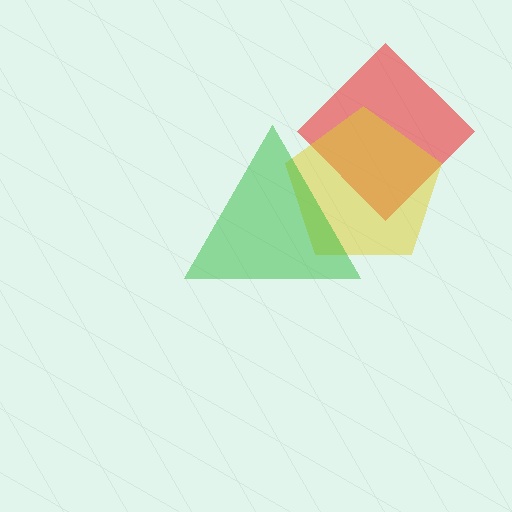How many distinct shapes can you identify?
There are 3 distinct shapes: a red diamond, a yellow pentagon, a green triangle.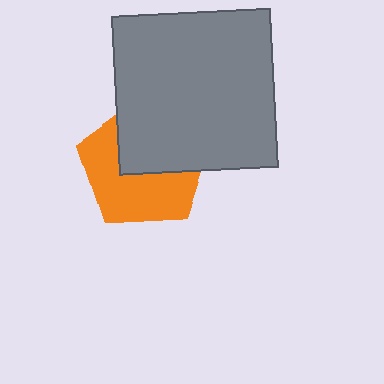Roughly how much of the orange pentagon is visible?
About half of it is visible (roughly 55%).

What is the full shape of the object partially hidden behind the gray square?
The partially hidden object is an orange pentagon.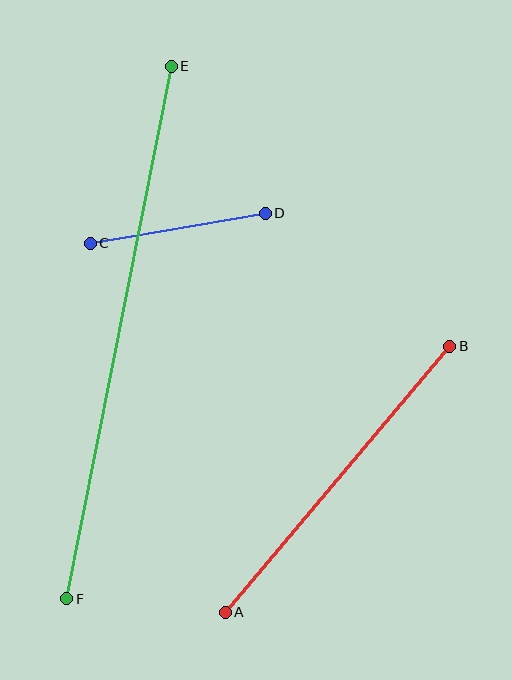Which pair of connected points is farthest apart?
Points E and F are farthest apart.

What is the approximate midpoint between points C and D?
The midpoint is at approximately (178, 228) pixels.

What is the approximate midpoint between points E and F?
The midpoint is at approximately (119, 333) pixels.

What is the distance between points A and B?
The distance is approximately 348 pixels.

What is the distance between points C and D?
The distance is approximately 177 pixels.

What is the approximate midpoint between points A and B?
The midpoint is at approximately (337, 479) pixels.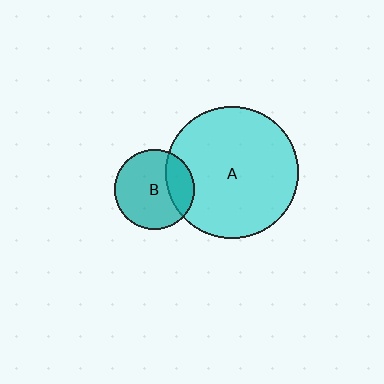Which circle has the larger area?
Circle A (cyan).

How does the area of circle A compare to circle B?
Approximately 2.8 times.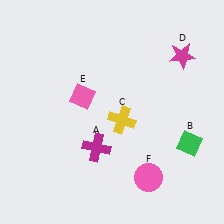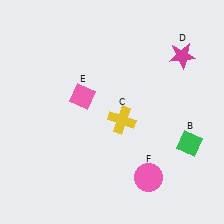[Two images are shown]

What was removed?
The magenta cross (A) was removed in Image 2.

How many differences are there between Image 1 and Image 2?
There is 1 difference between the two images.